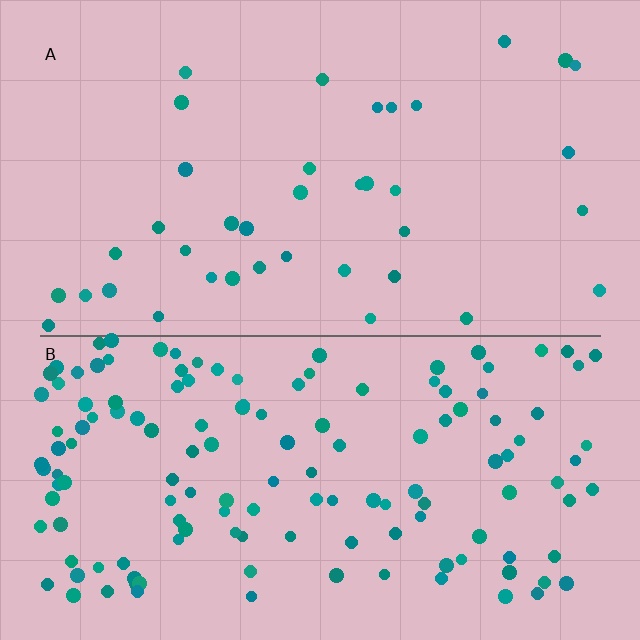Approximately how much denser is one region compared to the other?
Approximately 3.6× — region B over region A.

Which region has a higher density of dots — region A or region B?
B (the bottom).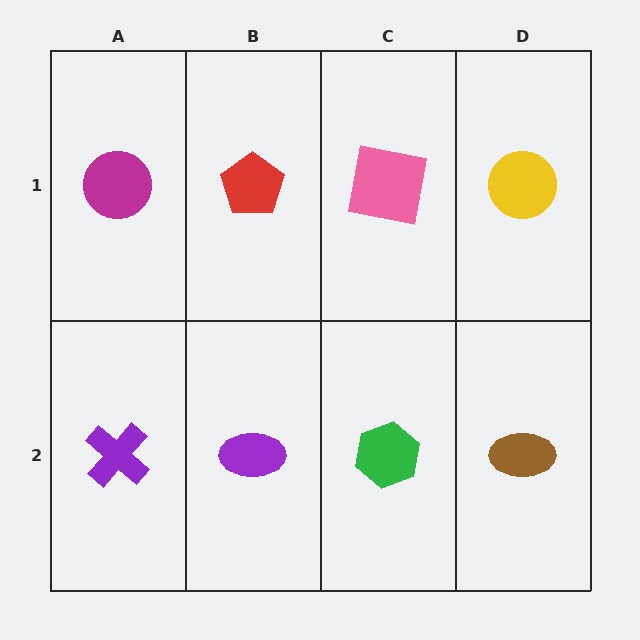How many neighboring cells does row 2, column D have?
2.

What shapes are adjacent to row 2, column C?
A pink square (row 1, column C), a purple ellipse (row 2, column B), a brown ellipse (row 2, column D).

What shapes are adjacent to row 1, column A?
A purple cross (row 2, column A), a red pentagon (row 1, column B).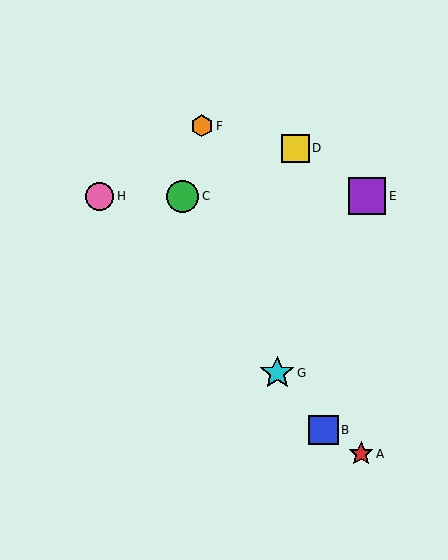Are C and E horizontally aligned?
Yes, both are at y≈196.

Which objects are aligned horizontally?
Objects C, E, H are aligned horizontally.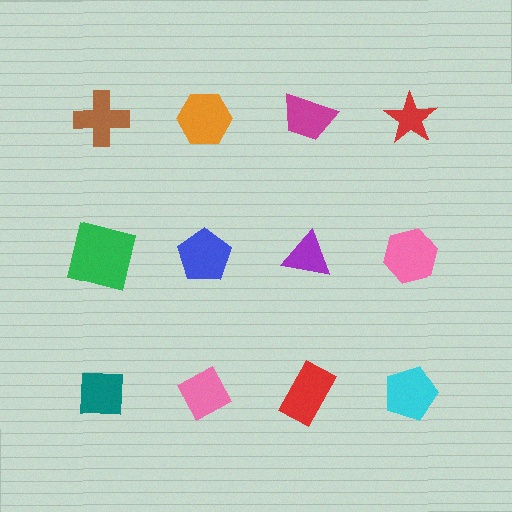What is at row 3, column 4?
A cyan pentagon.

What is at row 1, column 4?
A red star.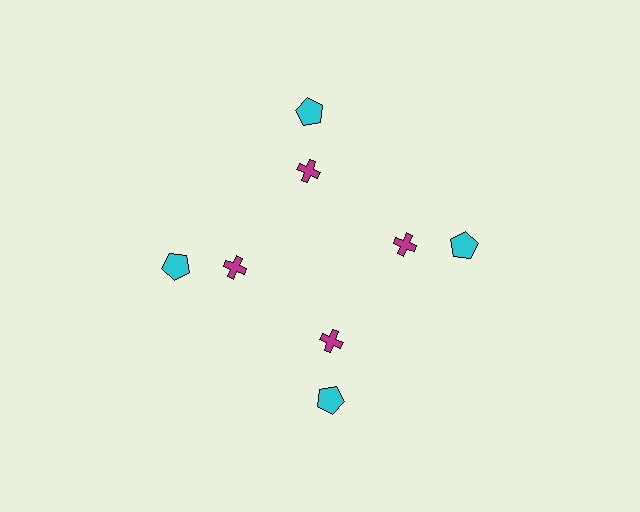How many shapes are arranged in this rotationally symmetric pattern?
There are 8 shapes, arranged in 4 groups of 2.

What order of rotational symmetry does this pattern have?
This pattern has 4-fold rotational symmetry.